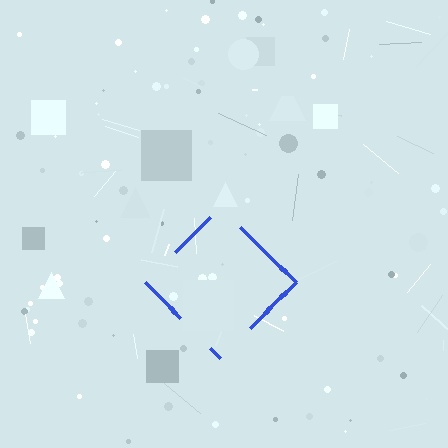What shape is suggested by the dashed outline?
The dashed outline suggests a diamond.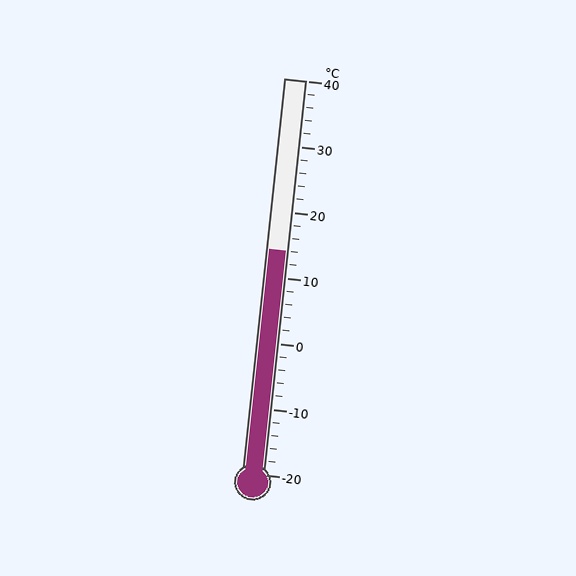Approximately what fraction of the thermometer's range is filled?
The thermometer is filled to approximately 55% of its range.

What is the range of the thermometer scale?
The thermometer scale ranges from -20°C to 40°C.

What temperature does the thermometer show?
The thermometer shows approximately 14°C.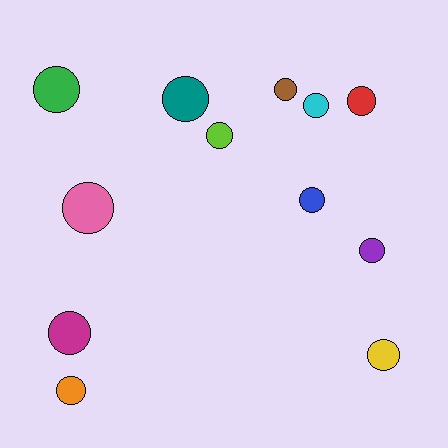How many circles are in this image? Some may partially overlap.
There are 12 circles.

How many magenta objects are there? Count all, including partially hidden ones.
There is 1 magenta object.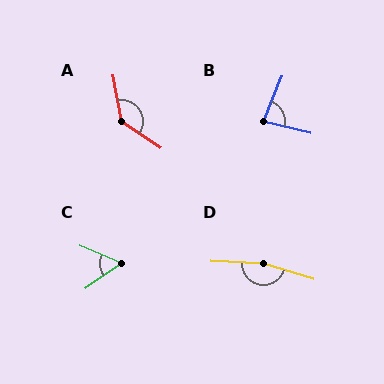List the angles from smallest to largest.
C (57°), B (81°), A (133°), D (165°).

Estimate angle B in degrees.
Approximately 81 degrees.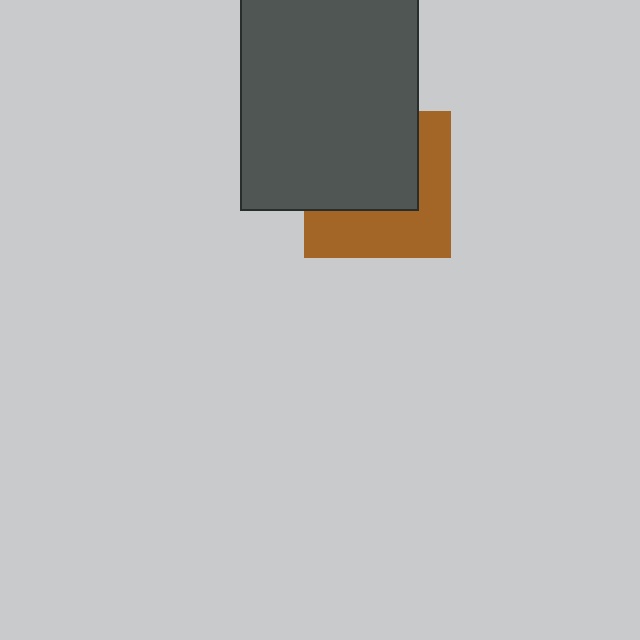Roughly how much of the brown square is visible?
About half of it is visible (roughly 46%).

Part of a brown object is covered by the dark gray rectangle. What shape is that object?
It is a square.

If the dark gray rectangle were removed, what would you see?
You would see the complete brown square.